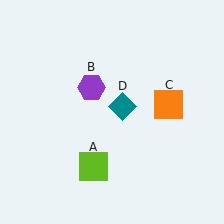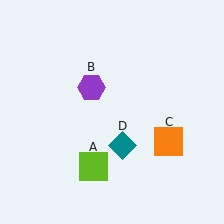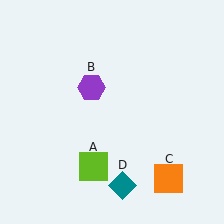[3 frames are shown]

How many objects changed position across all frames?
2 objects changed position: orange square (object C), teal diamond (object D).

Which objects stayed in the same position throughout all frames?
Lime square (object A) and purple hexagon (object B) remained stationary.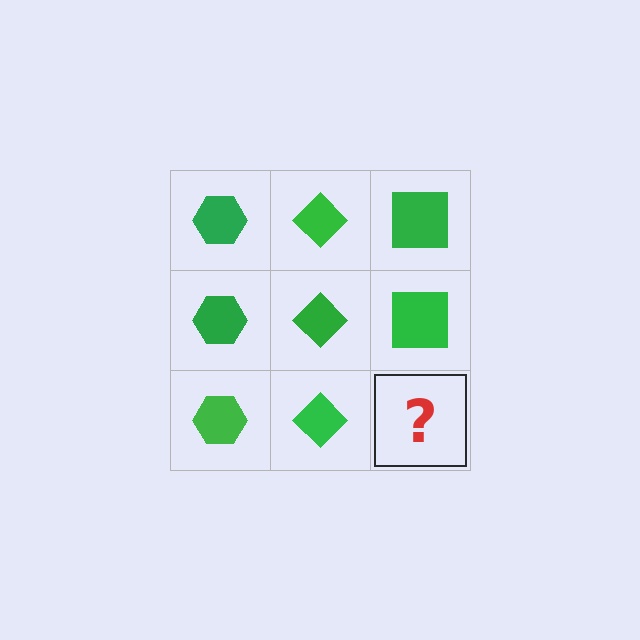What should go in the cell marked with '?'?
The missing cell should contain a green square.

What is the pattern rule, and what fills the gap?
The rule is that each column has a consistent shape. The gap should be filled with a green square.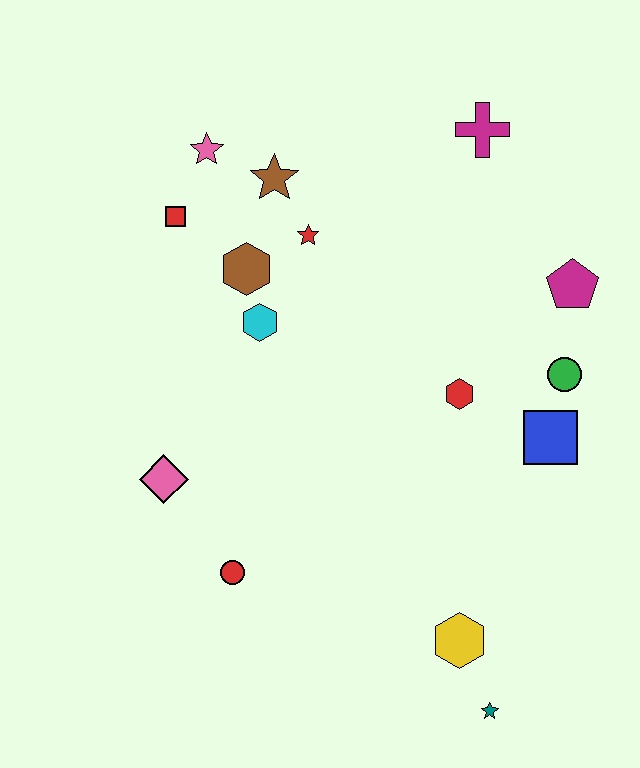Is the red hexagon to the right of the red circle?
Yes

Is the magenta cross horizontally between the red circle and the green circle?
Yes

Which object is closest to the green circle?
The blue square is closest to the green circle.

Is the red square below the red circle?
No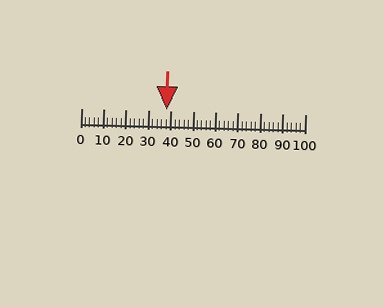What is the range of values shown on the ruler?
The ruler shows values from 0 to 100.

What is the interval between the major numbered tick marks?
The major tick marks are spaced 10 units apart.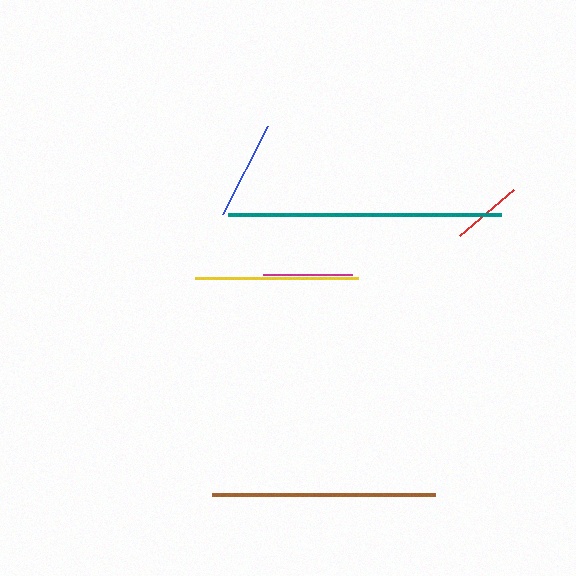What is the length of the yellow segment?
The yellow segment is approximately 163 pixels long.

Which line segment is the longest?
The teal line is the longest at approximately 274 pixels.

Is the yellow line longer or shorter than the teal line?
The teal line is longer than the yellow line.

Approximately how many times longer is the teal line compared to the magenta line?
The teal line is approximately 3.1 times the length of the magenta line.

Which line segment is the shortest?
The red line is the shortest at approximately 72 pixels.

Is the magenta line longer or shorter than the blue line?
The blue line is longer than the magenta line.